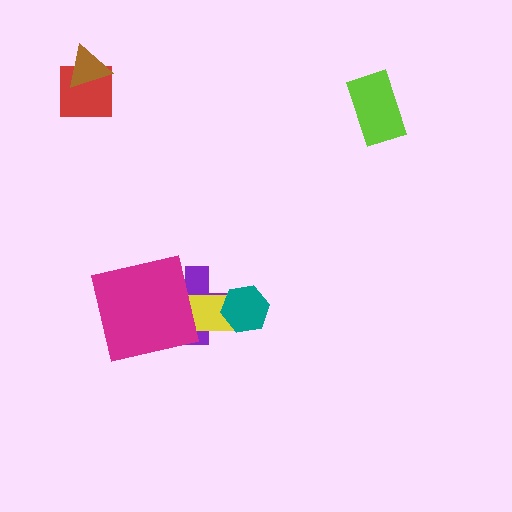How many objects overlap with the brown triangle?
1 object overlaps with the brown triangle.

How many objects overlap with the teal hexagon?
2 objects overlap with the teal hexagon.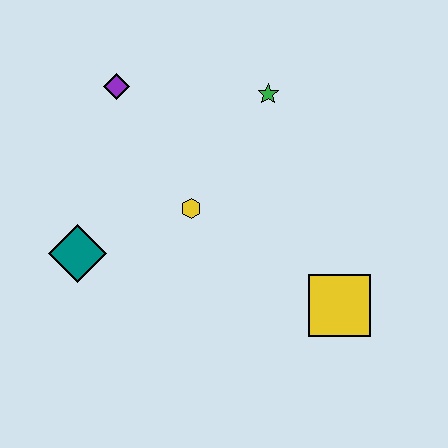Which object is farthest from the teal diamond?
The yellow square is farthest from the teal diamond.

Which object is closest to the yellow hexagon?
The teal diamond is closest to the yellow hexagon.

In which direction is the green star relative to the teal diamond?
The green star is to the right of the teal diamond.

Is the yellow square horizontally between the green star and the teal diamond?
No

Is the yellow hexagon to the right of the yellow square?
No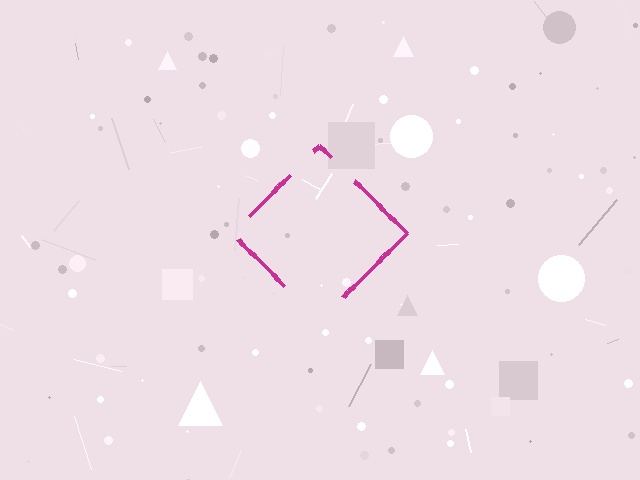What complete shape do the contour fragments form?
The contour fragments form a diamond.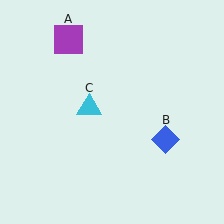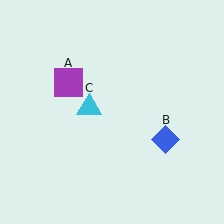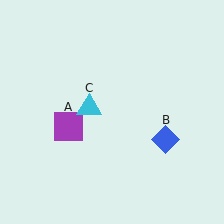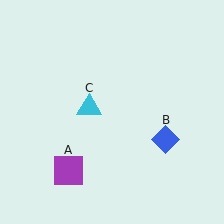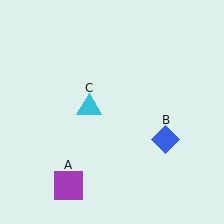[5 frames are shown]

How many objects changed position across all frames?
1 object changed position: purple square (object A).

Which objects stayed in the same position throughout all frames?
Blue diamond (object B) and cyan triangle (object C) remained stationary.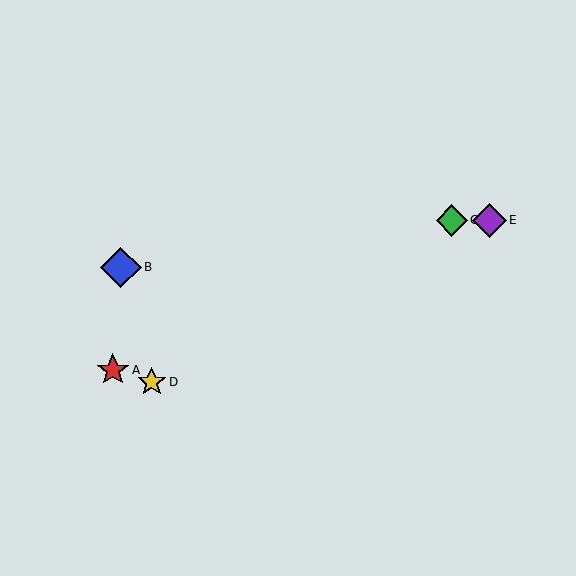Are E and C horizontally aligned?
Yes, both are at y≈220.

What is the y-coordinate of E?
Object E is at y≈220.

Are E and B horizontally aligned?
No, E is at y≈220 and B is at y≈267.